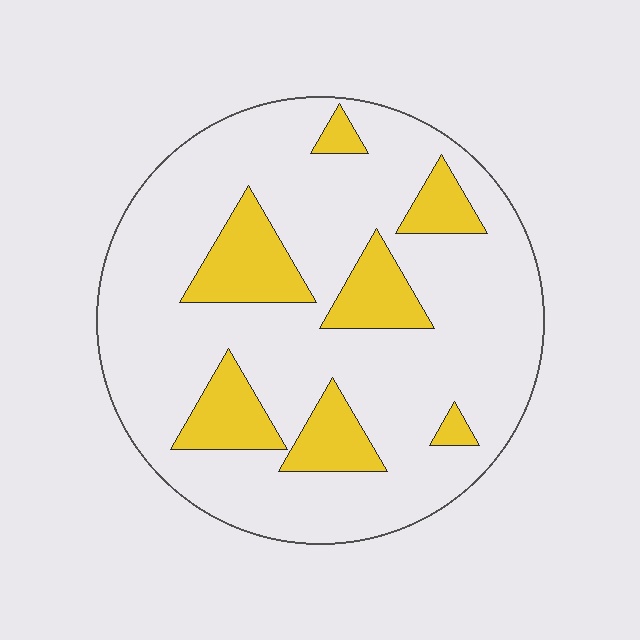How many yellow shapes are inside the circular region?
7.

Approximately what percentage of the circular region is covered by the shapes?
Approximately 20%.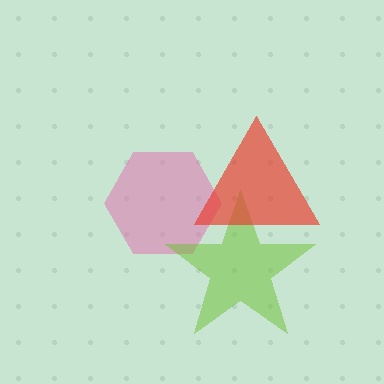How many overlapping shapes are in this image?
There are 3 overlapping shapes in the image.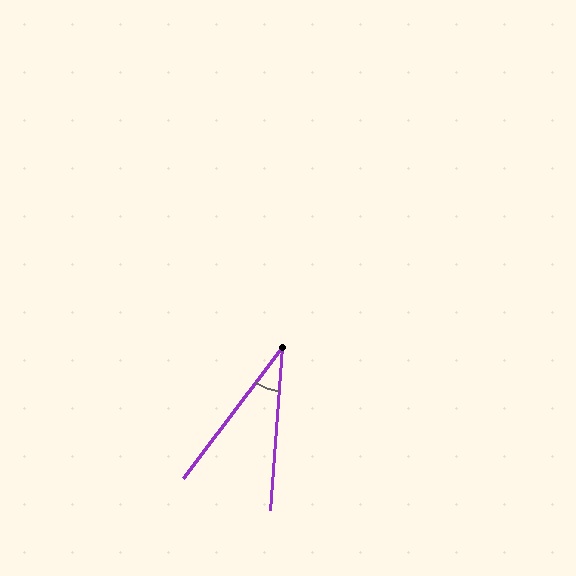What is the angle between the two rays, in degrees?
Approximately 33 degrees.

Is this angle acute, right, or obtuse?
It is acute.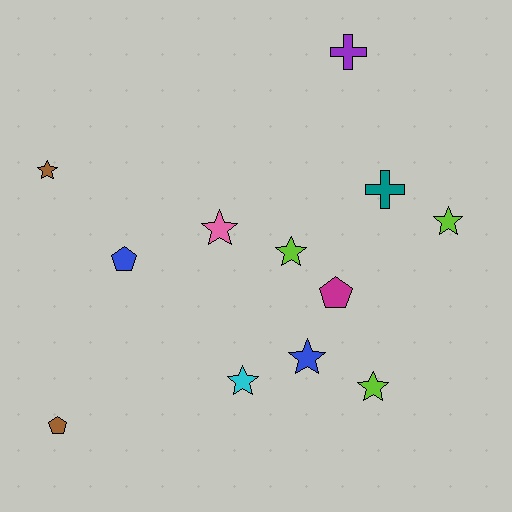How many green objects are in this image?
There are no green objects.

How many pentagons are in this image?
There are 3 pentagons.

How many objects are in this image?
There are 12 objects.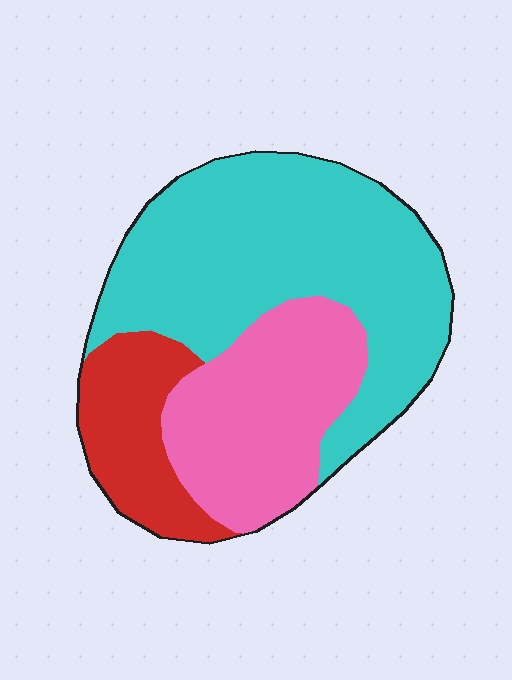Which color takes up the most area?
Cyan, at roughly 55%.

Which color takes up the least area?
Red, at roughly 15%.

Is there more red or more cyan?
Cyan.